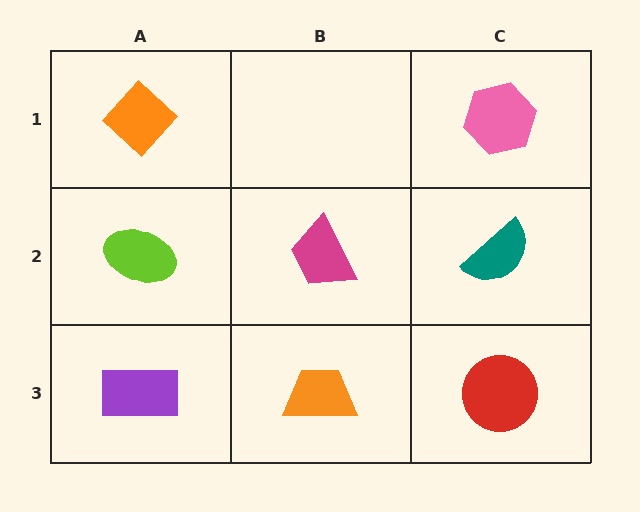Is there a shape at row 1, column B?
No, that cell is empty.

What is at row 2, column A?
A lime ellipse.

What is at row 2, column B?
A magenta trapezoid.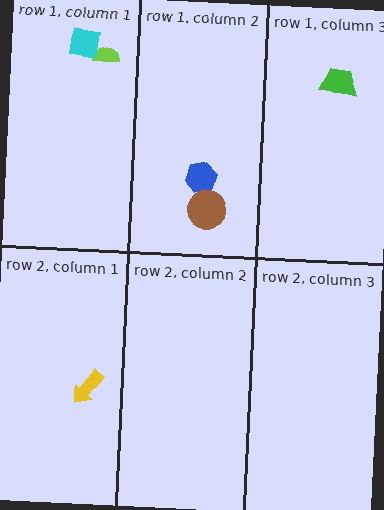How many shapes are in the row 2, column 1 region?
1.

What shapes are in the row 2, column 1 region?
The yellow arrow.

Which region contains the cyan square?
The row 1, column 1 region.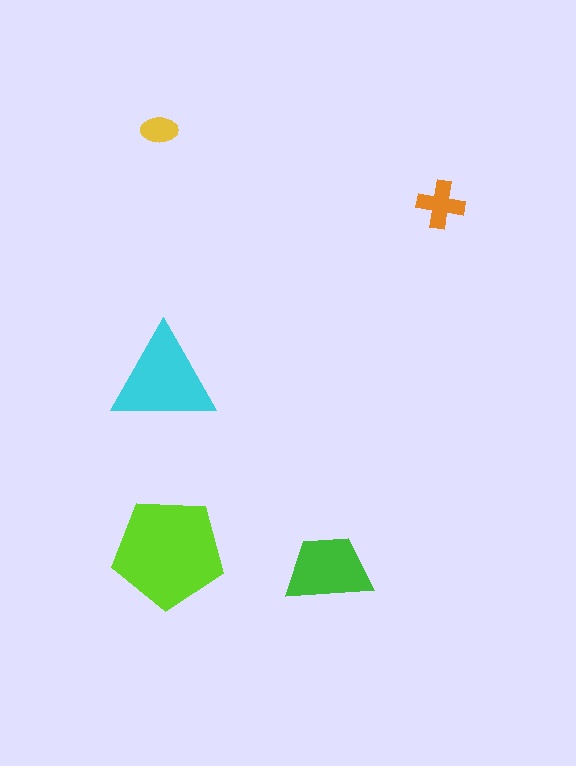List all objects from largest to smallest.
The lime pentagon, the cyan triangle, the green trapezoid, the orange cross, the yellow ellipse.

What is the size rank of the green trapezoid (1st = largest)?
3rd.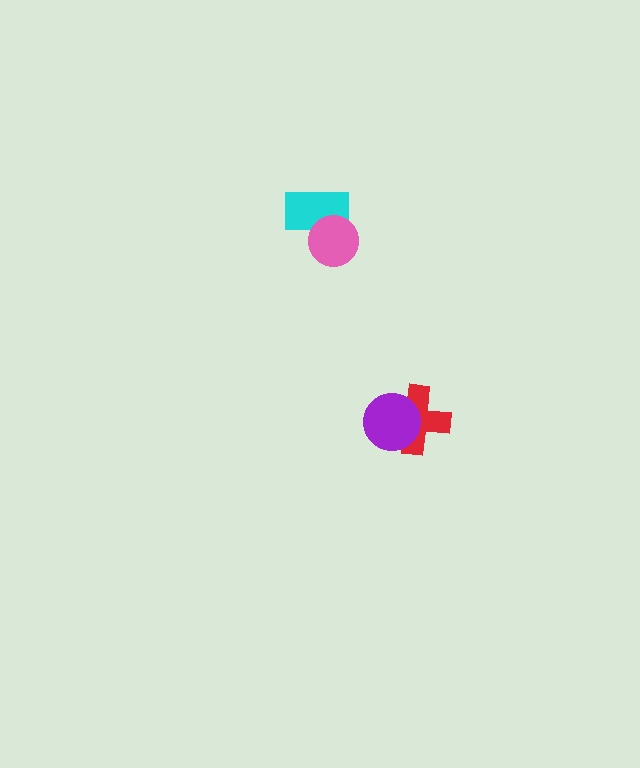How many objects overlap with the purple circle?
1 object overlaps with the purple circle.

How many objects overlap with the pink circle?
1 object overlaps with the pink circle.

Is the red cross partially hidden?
Yes, it is partially covered by another shape.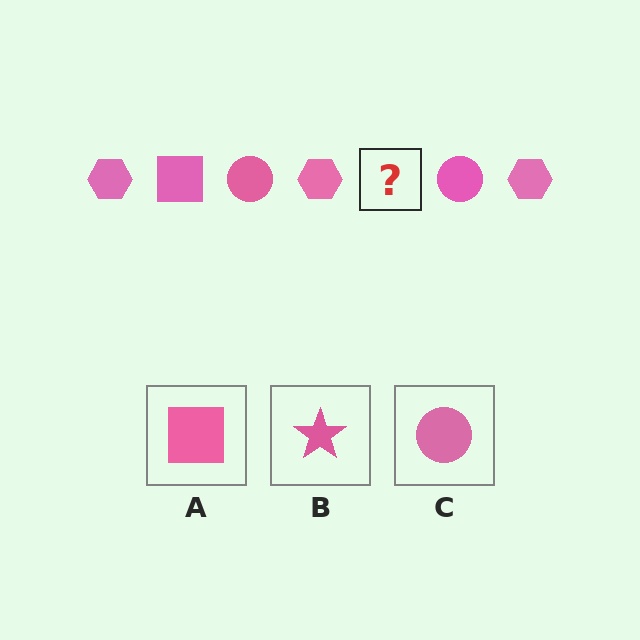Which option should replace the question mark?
Option A.